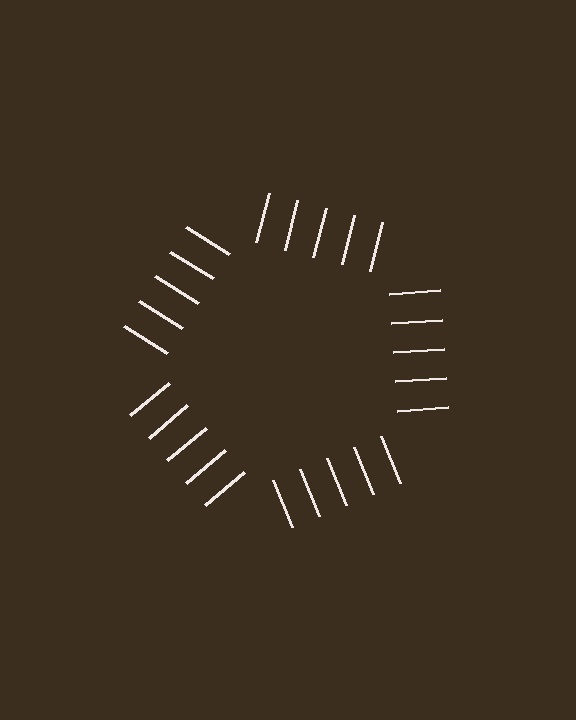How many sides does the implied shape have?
5 sides — the line-ends trace a pentagon.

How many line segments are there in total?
25 — 5 along each of the 5 edges.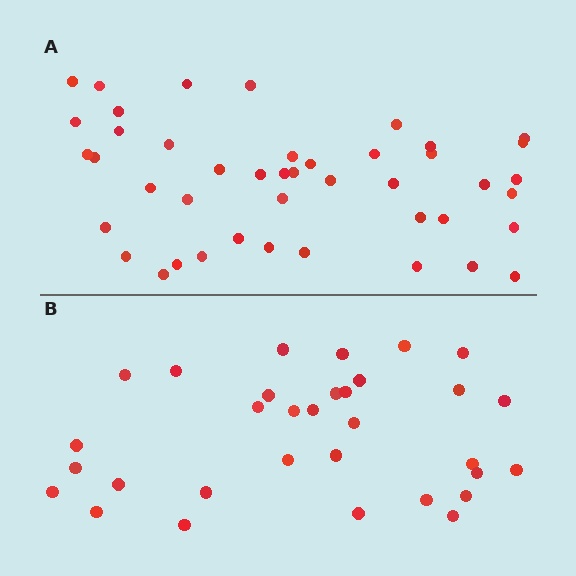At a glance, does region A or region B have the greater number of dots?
Region A (the top region) has more dots.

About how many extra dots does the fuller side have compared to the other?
Region A has roughly 12 or so more dots than region B.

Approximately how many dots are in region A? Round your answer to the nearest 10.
About 40 dots. (The exact count is 44, which rounds to 40.)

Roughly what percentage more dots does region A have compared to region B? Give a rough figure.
About 40% more.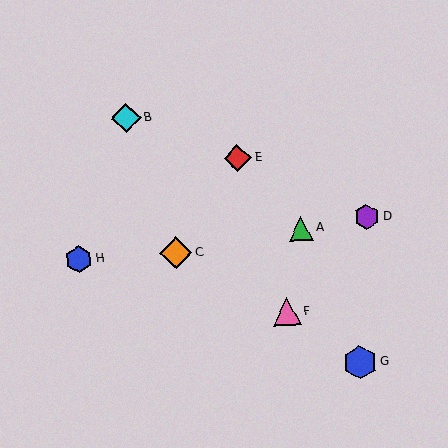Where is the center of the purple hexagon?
The center of the purple hexagon is at (367, 217).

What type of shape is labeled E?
Shape E is a red diamond.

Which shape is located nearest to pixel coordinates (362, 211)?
The purple hexagon (labeled D) at (367, 217) is nearest to that location.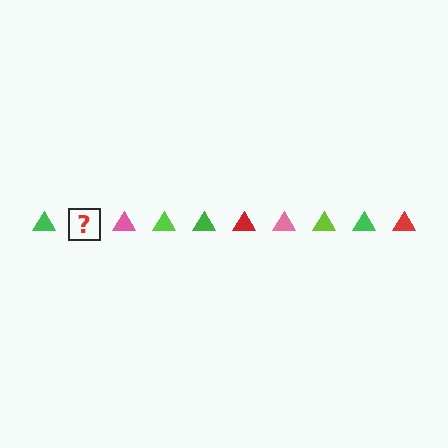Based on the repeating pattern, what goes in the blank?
The blank should be a red triangle.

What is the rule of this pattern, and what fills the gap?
The rule is that the pattern cycles through green, red, pink, lime triangles. The gap should be filled with a red triangle.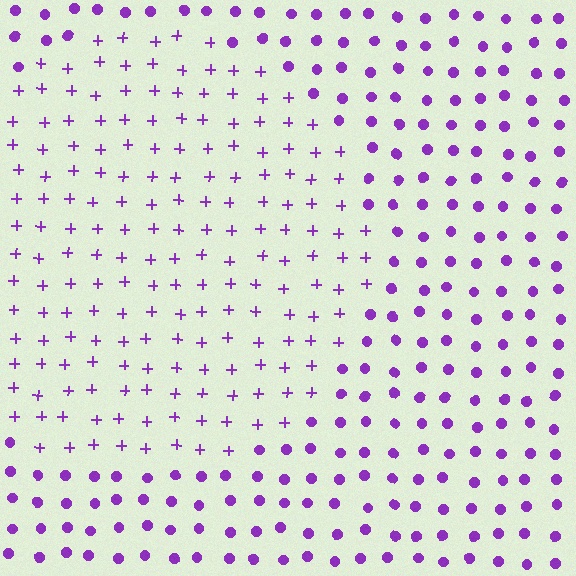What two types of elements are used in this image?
The image uses plus signs inside the circle region and circles outside it.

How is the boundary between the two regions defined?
The boundary is defined by a change in element shape: plus signs inside vs. circles outside. All elements share the same color and spacing.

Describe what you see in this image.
The image is filled with small purple elements arranged in a uniform grid. A circle-shaped region contains plus signs, while the surrounding area contains circles. The boundary is defined purely by the change in element shape.